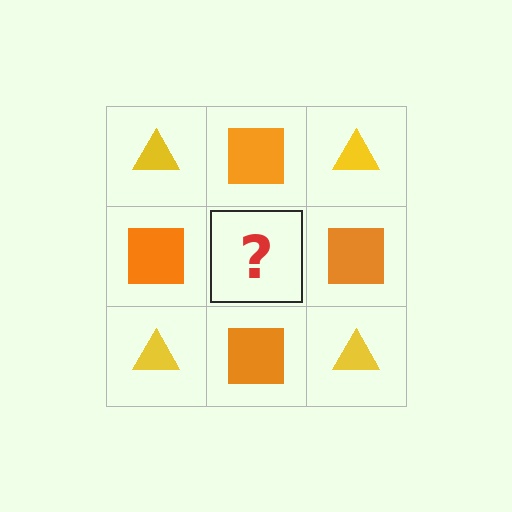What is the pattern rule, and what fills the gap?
The rule is that it alternates yellow triangle and orange square in a checkerboard pattern. The gap should be filled with a yellow triangle.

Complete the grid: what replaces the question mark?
The question mark should be replaced with a yellow triangle.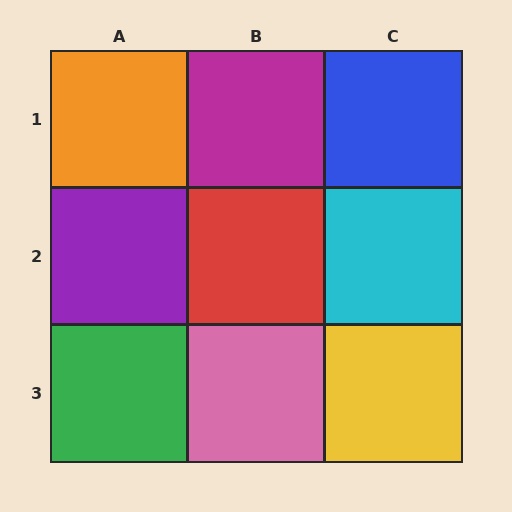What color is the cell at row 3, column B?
Pink.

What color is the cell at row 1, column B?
Magenta.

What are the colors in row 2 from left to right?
Purple, red, cyan.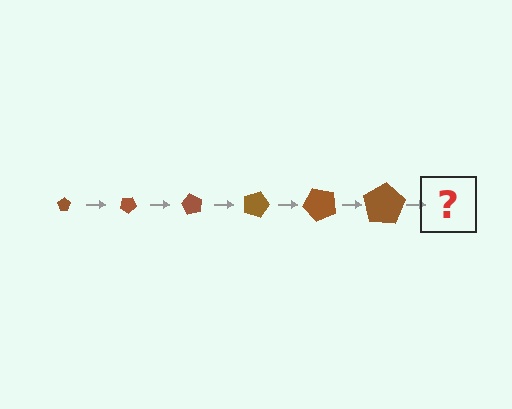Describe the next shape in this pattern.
It should be a pentagon, larger than the previous one and rotated 180 degrees from the start.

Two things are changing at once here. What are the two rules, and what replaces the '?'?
The two rules are that the pentagon grows larger each step and it rotates 30 degrees each step. The '?' should be a pentagon, larger than the previous one and rotated 180 degrees from the start.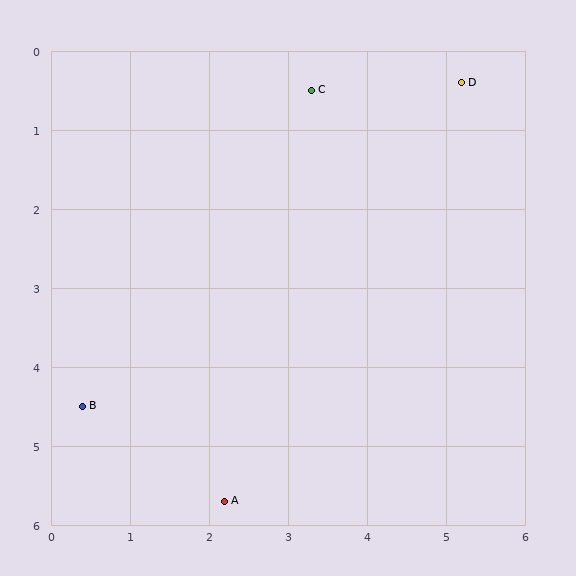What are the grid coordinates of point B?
Point B is at approximately (0.4, 4.5).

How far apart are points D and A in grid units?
Points D and A are about 6.1 grid units apart.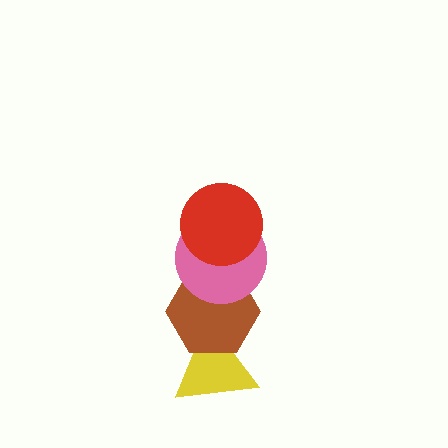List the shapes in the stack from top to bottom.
From top to bottom: the red circle, the pink circle, the brown hexagon, the yellow triangle.